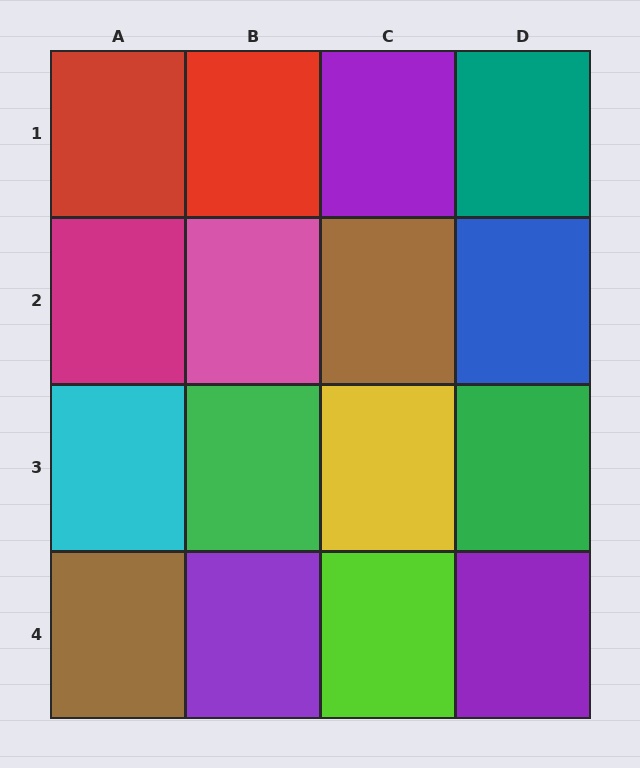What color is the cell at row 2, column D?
Blue.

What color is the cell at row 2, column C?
Brown.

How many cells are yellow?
1 cell is yellow.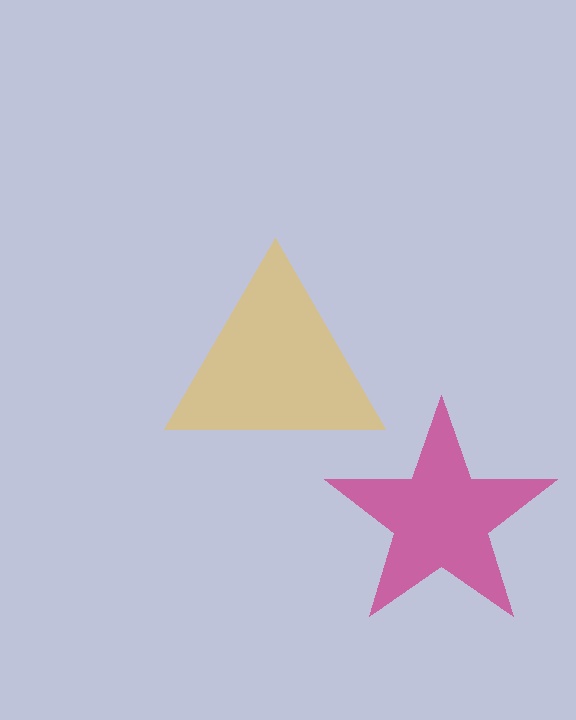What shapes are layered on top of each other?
The layered shapes are: a yellow triangle, a magenta star.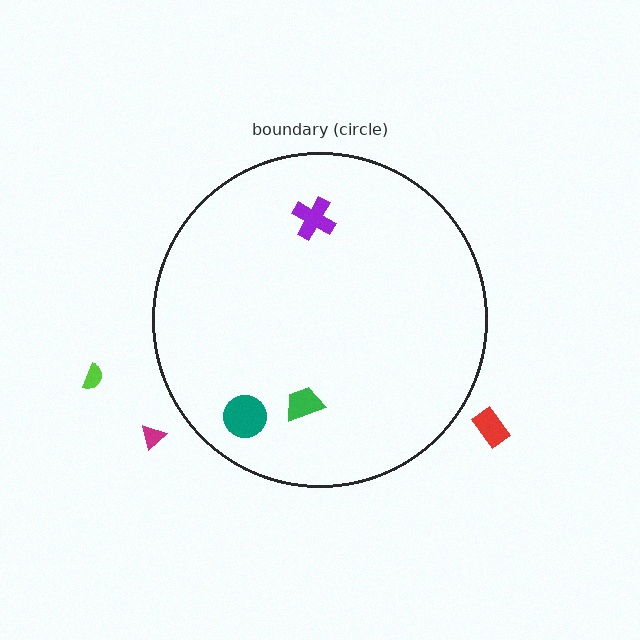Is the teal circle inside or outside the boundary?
Inside.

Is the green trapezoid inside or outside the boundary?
Inside.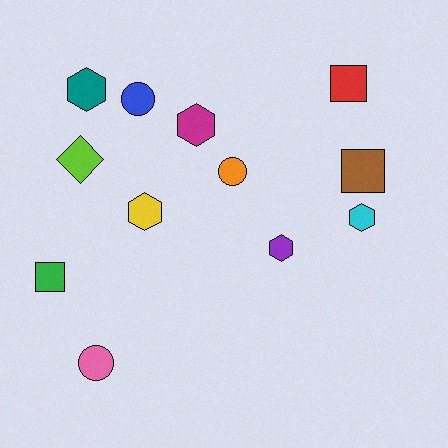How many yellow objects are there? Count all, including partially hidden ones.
There is 1 yellow object.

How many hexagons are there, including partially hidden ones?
There are 5 hexagons.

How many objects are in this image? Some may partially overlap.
There are 12 objects.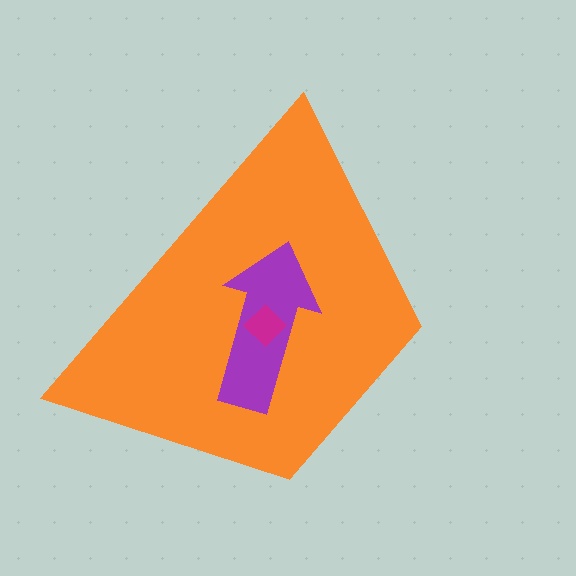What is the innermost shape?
The magenta diamond.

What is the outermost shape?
The orange trapezoid.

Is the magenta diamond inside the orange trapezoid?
Yes.